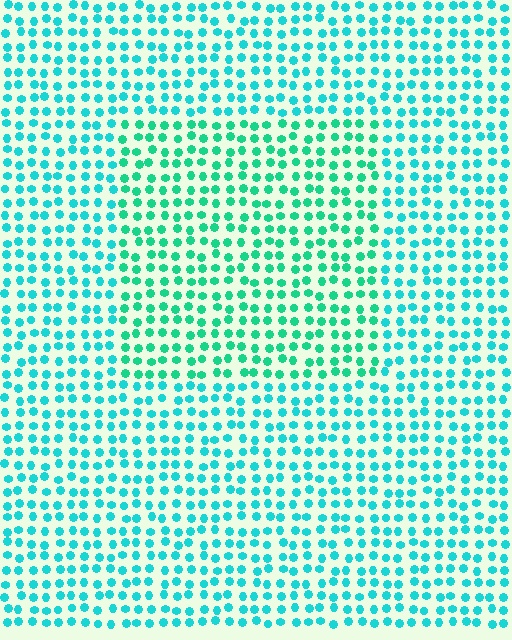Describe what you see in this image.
The image is filled with small cyan elements in a uniform arrangement. A rectangle-shaped region is visible where the elements are tinted to a slightly different hue, forming a subtle color boundary.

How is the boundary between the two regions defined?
The boundary is defined purely by a slight shift in hue (about 24 degrees). Spacing, size, and orientation are identical on both sides.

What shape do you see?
I see a rectangle.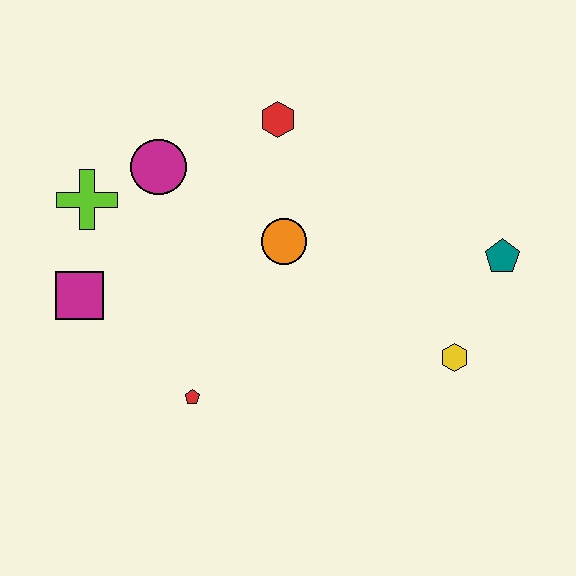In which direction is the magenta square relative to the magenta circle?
The magenta square is below the magenta circle.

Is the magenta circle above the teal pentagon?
Yes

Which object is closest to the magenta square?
The lime cross is closest to the magenta square.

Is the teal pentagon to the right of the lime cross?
Yes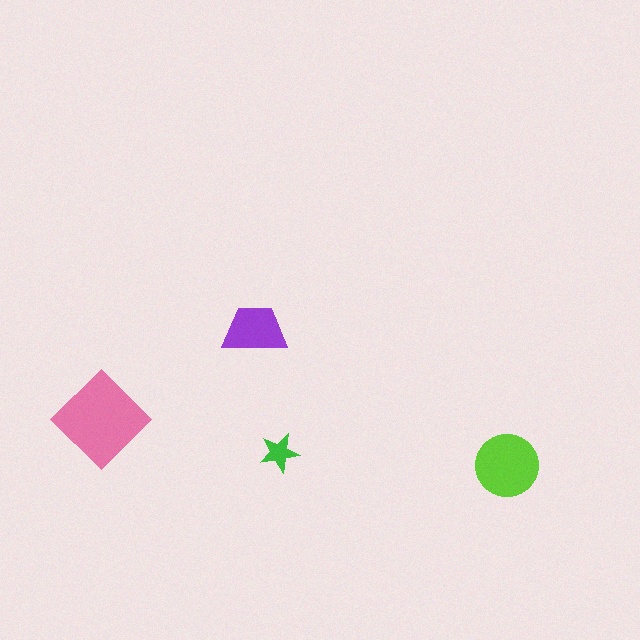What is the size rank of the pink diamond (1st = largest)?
1st.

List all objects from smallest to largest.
The green star, the purple trapezoid, the lime circle, the pink diamond.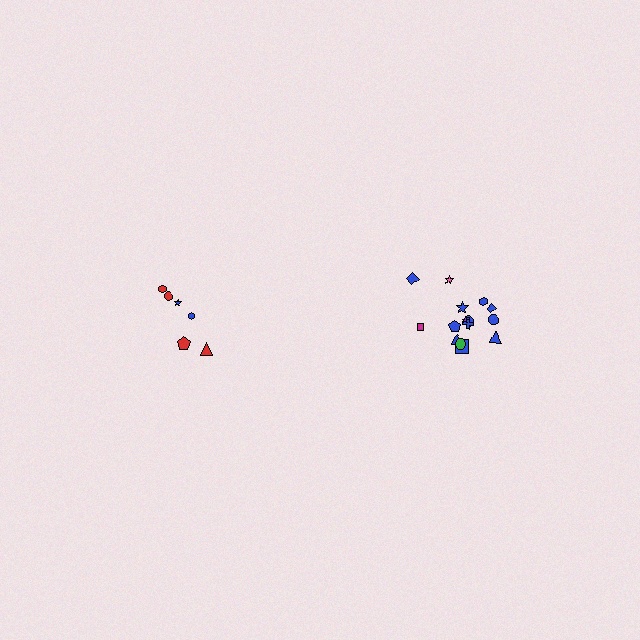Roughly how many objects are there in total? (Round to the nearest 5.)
Roughly 20 objects in total.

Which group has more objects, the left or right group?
The right group.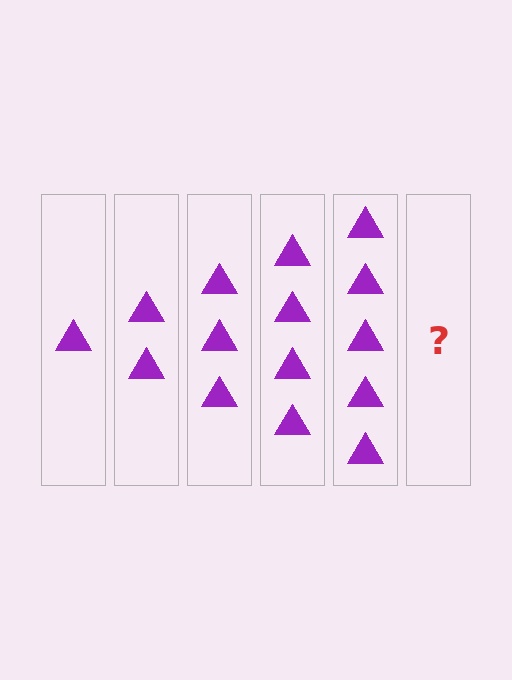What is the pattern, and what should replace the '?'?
The pattern is that each step adds one more triangle. The '?' should be 6 triangles.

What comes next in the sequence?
The next element should be 6 triangles.